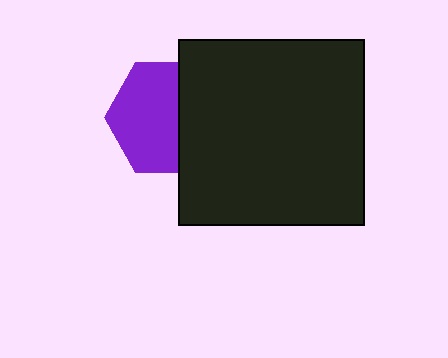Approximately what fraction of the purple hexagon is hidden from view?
Roughly 40% of the purple hexagon is hidden behind the black square.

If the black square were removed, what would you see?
You would see the complete purple hexagon.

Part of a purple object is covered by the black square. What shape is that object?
It is a hexagon.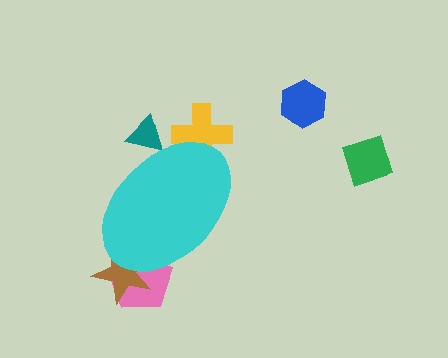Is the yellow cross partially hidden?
Yes, the yellow cross is partially hidden behind the cyan ellipse.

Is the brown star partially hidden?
Yes, the brown star is partially hidden behind the cyan ellipse.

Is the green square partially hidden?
No, the green square is fully visible.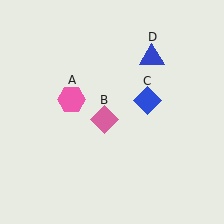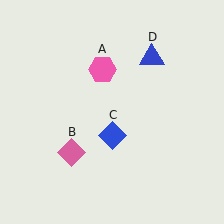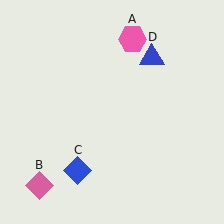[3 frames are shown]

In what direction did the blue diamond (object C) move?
The blue diamond (object C) moved down and to the left.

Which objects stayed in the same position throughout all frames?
Blue triangle (object D) remained stationary.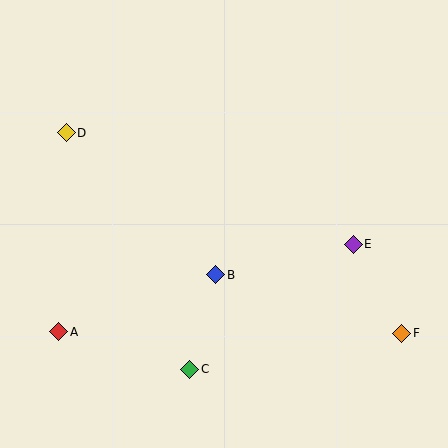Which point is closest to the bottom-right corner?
Point F is closest to the bottom-right corner.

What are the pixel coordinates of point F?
Point F is at (402, 333).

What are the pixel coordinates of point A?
Point A is at (59, 332).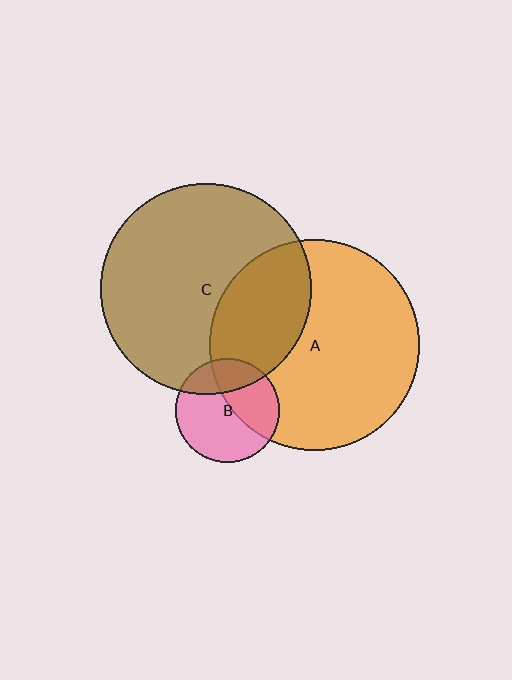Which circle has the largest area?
Circle C (brown).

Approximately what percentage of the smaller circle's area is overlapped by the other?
Approximately 25%.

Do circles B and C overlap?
Yes.